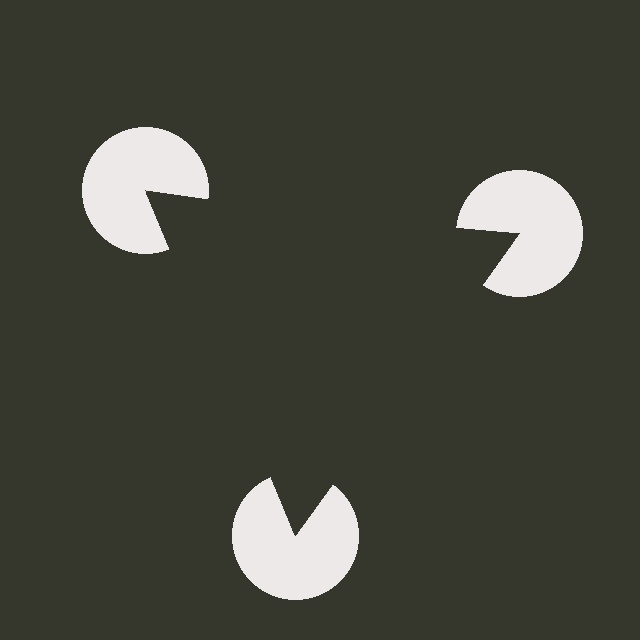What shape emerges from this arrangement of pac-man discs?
An illusory triangle — its edges are inferred from the aligned wedge cuts in the pac-man discs, not physically drawn.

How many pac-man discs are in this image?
There are 3 — one at each vertex of the illusory triangle.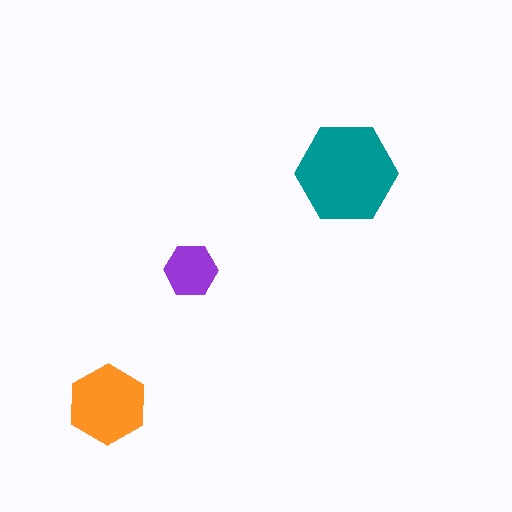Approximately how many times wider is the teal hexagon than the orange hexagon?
About 1.5 times wider.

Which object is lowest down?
The orange hexagon is bottommost.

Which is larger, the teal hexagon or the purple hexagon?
The teal one.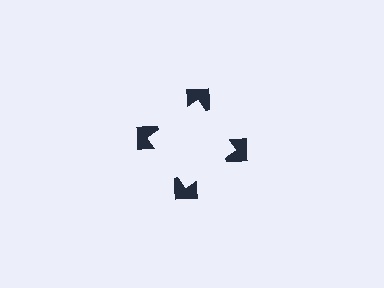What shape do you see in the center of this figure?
An illusory square — its edges are inferred from the aligned wedge cuts in the notched squares, not physically drawn.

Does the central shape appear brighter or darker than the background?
It typically appears slightly brighter than the background, even though no actual brightness change is drawn.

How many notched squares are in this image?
There are 4 — one at each vertex of the illusory square.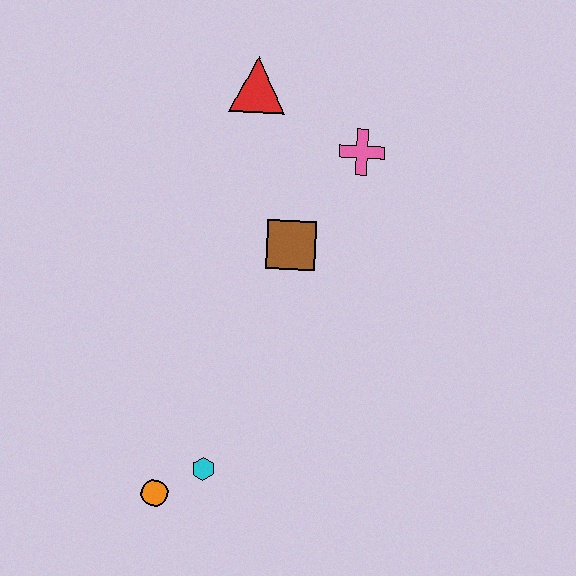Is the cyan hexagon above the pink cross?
No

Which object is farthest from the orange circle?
The red triangle is farthest from the orange circle.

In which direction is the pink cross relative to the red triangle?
The pink cross is to the right of the red triangle.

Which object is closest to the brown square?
The pink cross is closest to the brown square.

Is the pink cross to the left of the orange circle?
No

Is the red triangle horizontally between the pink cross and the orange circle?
Yes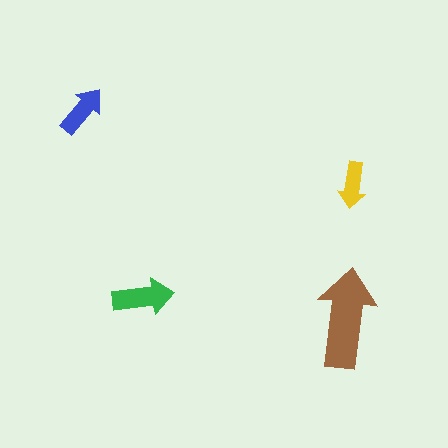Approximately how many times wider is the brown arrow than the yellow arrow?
About 2 times wider.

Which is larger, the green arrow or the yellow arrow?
The green one.